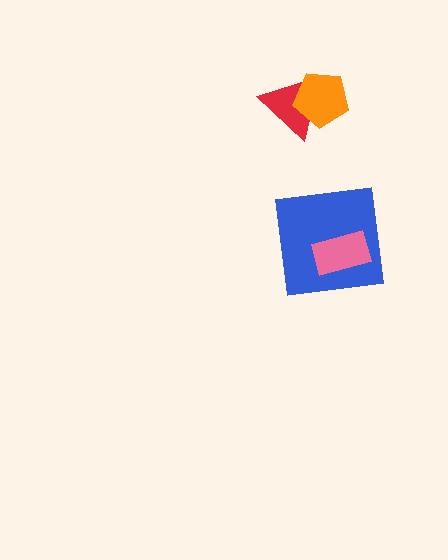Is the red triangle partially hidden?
Yes, it is partially covered by another shape.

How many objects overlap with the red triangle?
1 object overlaps with the red triangle.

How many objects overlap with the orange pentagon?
1 object overlaps with the orange pentagon.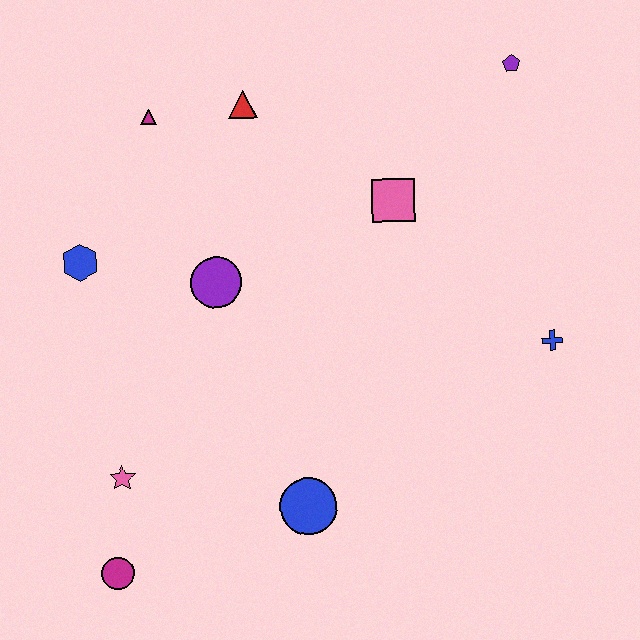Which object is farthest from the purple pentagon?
The magenta circle is farthest from the purple pentagon.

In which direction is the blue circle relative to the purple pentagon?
The blue circle is below the purple pentagon.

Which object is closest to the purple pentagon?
The pink square is closest to the purple pentagon.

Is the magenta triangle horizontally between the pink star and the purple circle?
Yes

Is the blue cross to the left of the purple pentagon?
No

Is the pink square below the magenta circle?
No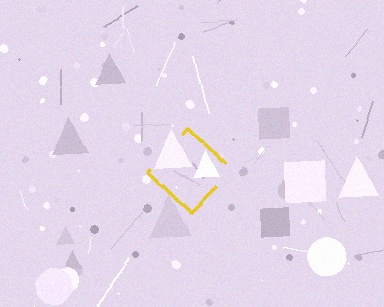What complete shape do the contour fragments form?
The contour fragments form a diamond.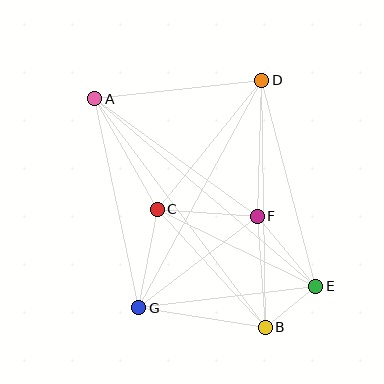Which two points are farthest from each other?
Points A and E are farthest from each other.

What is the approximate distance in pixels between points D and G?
The distance between D and G is approximately 259 pixels.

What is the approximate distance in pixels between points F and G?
The distance between F and G is approximately 150 pixels.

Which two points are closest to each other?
Points B and E are closest to each other.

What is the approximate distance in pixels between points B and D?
The distance between B and D is approximately 247 pixels.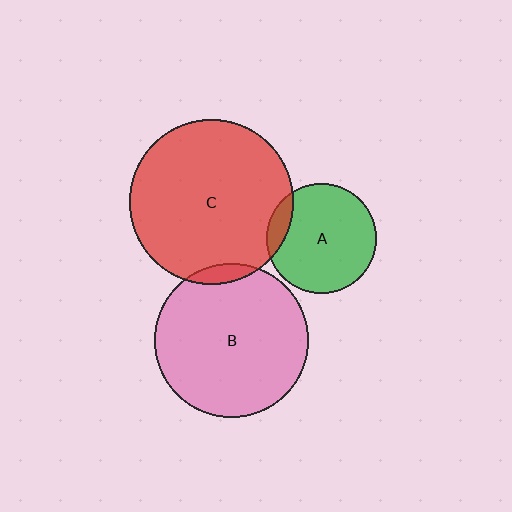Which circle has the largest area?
Circle C (red).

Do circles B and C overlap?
Yes.